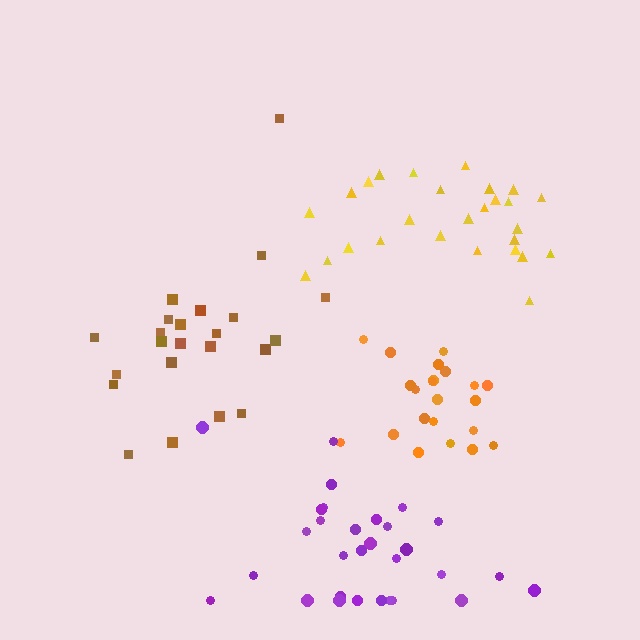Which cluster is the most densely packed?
Orange.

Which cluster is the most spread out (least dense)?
Purple.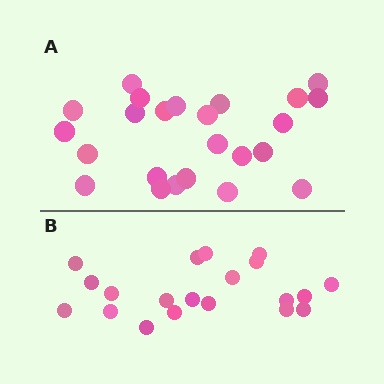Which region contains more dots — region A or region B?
Region A (the top region) has more dots.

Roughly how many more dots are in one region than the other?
Region A has about 4 more dots than region B.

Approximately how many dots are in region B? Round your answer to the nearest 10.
About 20 dots.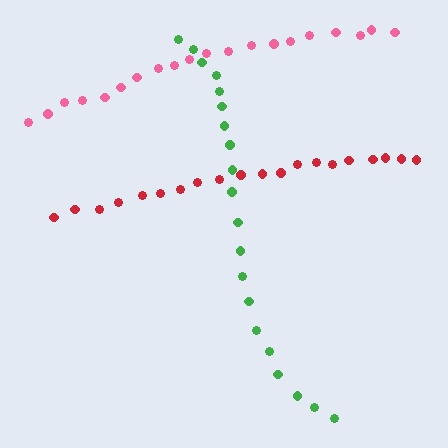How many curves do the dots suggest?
There are 3 distinct paths.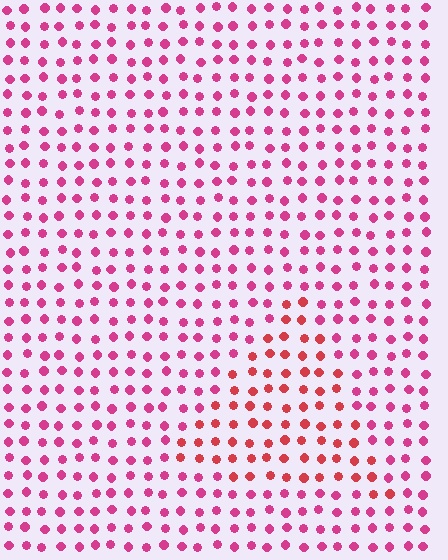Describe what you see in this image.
The image is filled with small magenta elements in a uniform arrangement. A triangle-shaped region is visible where the elements are tinted to a slightly different hue, forming a subtle color boundary.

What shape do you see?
I see a triangle.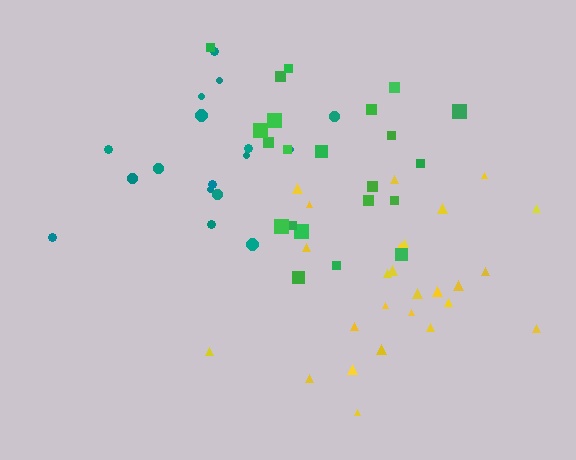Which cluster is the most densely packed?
Yellow.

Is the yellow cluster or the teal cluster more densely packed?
Yellow.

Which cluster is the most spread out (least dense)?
Teal.